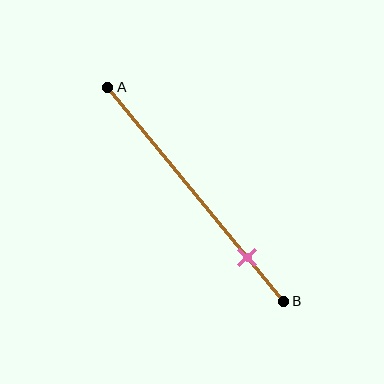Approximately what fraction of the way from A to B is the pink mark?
The pink mark is approximately 80% of the way from A to B.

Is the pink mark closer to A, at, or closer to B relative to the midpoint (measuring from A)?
The pink mark is closer to point B than the midpoint of segment AB.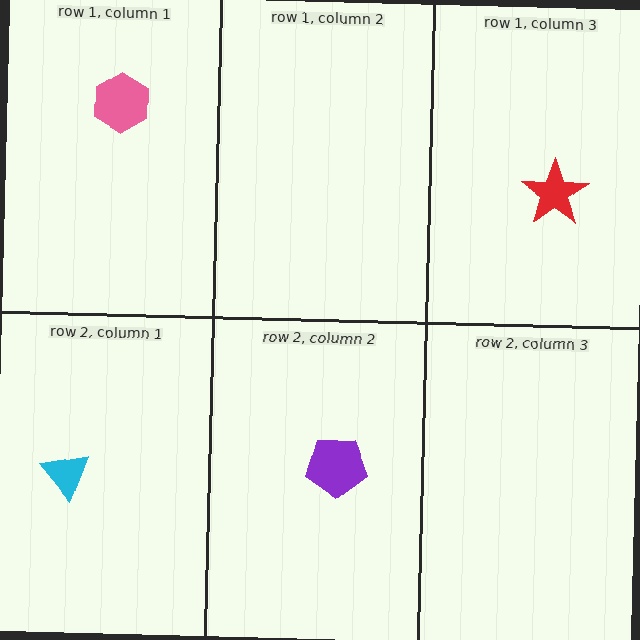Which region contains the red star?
The row 1, column 3 region.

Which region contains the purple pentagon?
The row 2, column 2 region.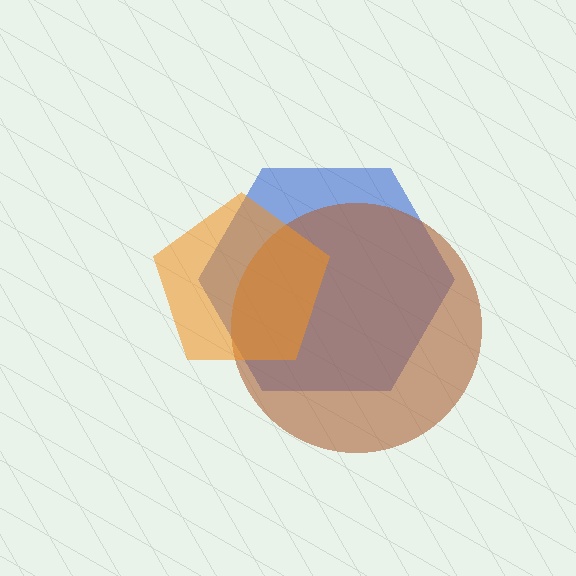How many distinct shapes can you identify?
There are 3 distinct shapes: a blue hexagon, a brown circle, an orange pentagon.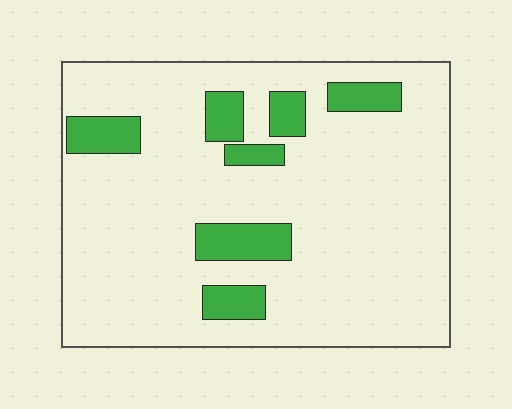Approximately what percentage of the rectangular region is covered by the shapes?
Approximately 15%.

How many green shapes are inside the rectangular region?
7.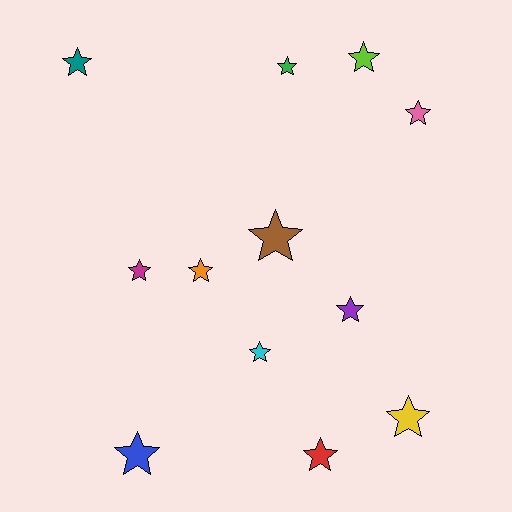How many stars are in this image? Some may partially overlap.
There are 12 stars.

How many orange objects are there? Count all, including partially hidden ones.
There is 1 orange object.